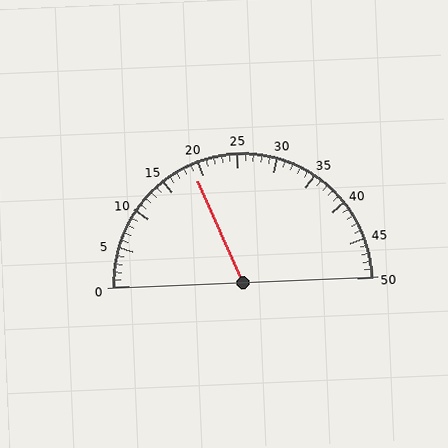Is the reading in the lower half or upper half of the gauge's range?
The reading is in the lower half of the range (0 to 50).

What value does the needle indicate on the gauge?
The needle indicates approximately 19.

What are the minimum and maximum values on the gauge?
The gauge ranges from 0 to 50.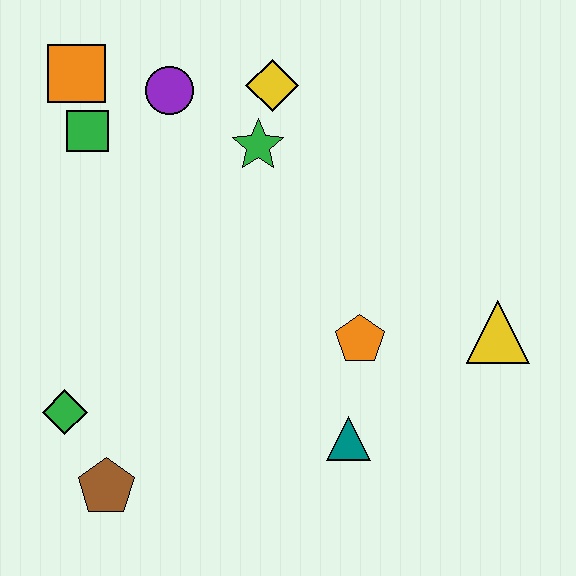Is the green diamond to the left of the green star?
Yes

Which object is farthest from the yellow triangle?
The orange square is farthest from the yellow triangle.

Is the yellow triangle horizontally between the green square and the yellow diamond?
No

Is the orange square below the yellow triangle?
No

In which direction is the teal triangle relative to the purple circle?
The teal triangle is below the purple circle.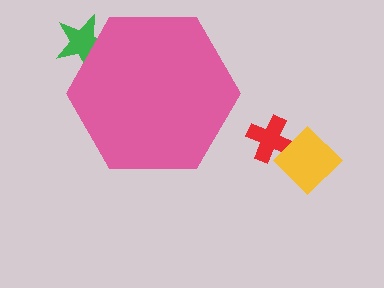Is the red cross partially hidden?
No, the red cross is fully visible.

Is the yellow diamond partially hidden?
No, the yellow diamond is fully visible.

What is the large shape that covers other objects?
A pink hexagon.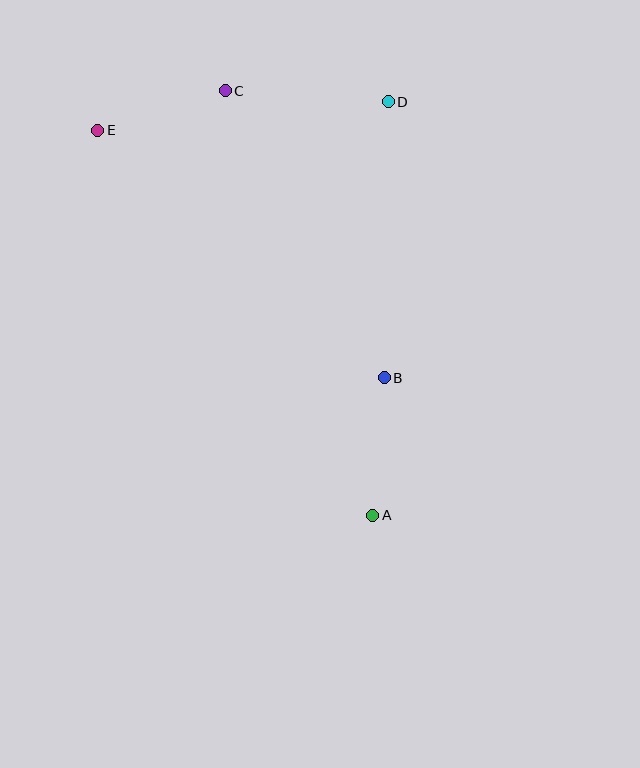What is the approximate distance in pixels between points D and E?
The distance between D and E is approximately 292 pixels.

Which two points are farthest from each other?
Points A and E are farthest from each other.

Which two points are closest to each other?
Points C and E are closest to each other.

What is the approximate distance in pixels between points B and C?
The distance between B and C is approximately 328 pixels.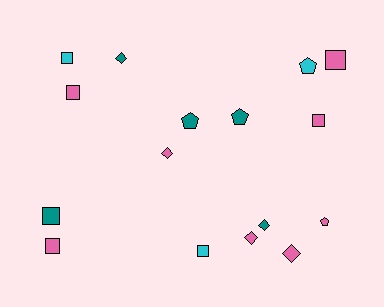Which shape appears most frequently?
Square, with 7 objects.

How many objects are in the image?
There are 16 objects.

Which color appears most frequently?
Pink, with 8 objects.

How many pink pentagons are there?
There is 1 pink pentagon.